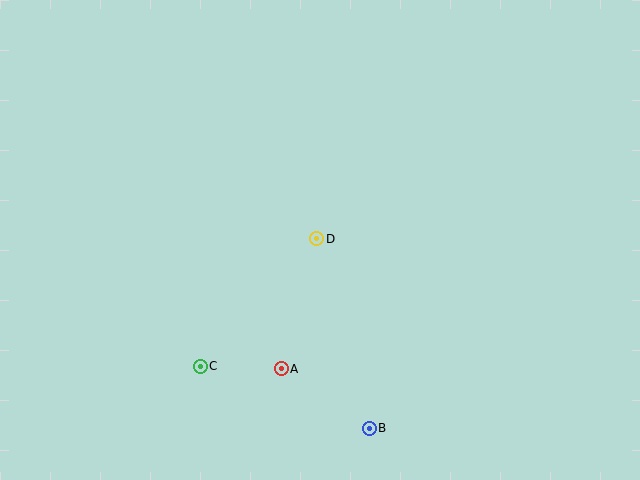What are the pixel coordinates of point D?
Point D is at (317, 239).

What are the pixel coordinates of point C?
Point C is at (200, 366).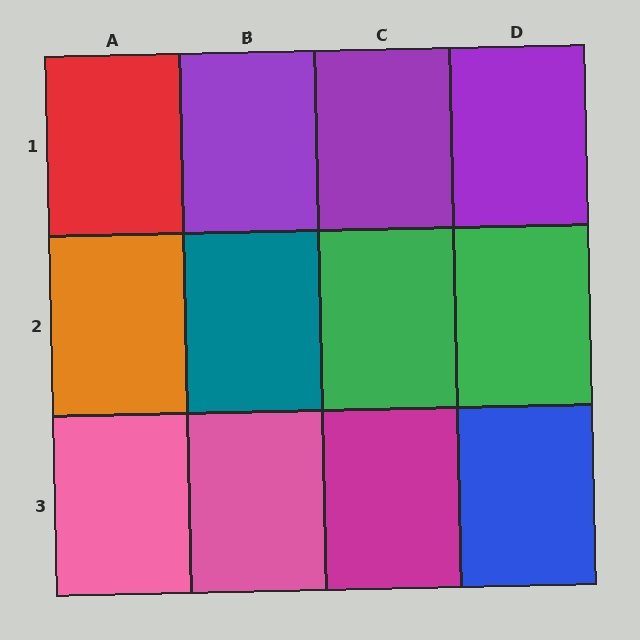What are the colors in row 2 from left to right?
Orange, teal, green, green.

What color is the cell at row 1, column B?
Purple.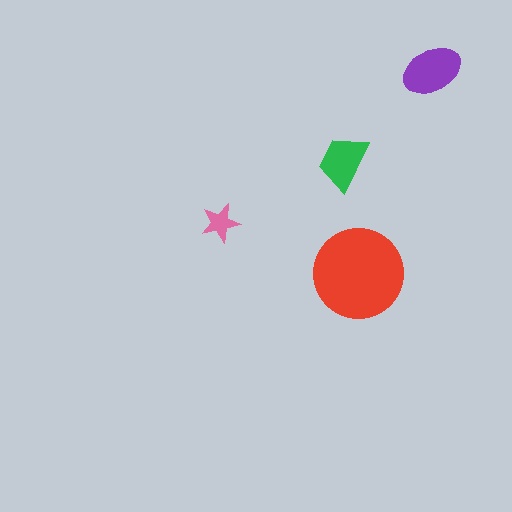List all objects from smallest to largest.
The pink star, the green trapezoid, the purple ellipse, the red circle.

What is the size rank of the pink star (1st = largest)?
4th.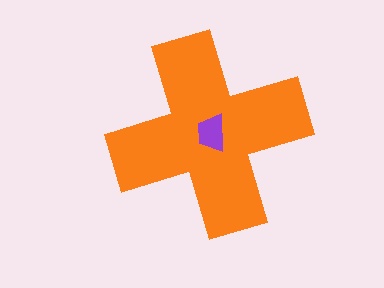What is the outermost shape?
The orange cross.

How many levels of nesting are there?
2.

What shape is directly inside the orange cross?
The purple trapezoid.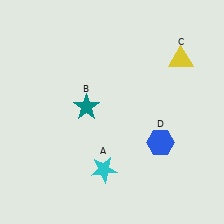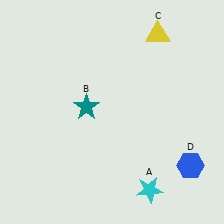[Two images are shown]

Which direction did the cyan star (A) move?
The cyan star (A) moved right.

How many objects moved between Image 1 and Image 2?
3 objects moved between the two images.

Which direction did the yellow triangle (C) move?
The yellow triangle (C) moved up.